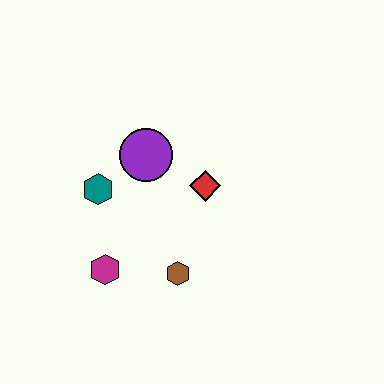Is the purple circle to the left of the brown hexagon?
Yes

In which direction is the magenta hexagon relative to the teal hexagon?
The magenta hexagon is below the teal hexagon.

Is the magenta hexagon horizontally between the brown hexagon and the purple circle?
No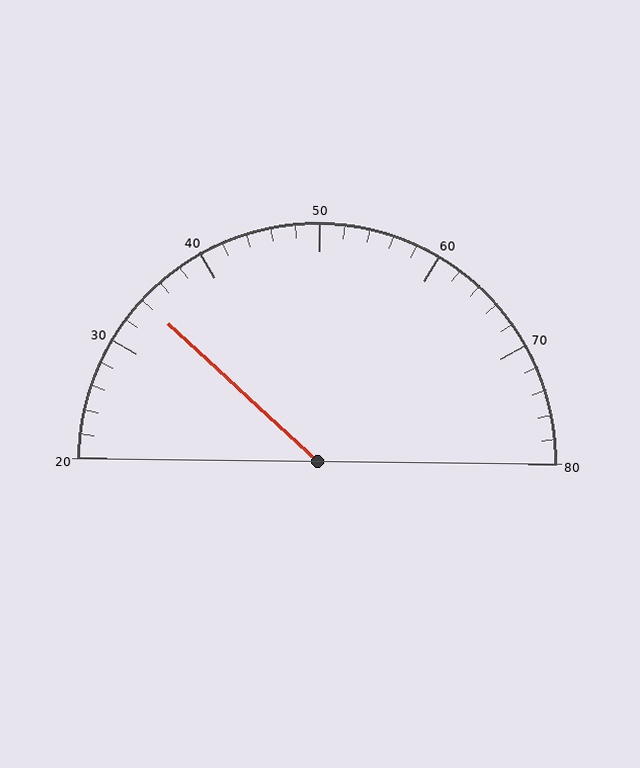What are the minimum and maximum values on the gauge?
The gauge ranges from 20 to 80.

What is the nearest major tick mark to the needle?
The nearest major tick mark is 30.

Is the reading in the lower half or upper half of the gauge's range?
The reading is in the lower half of the range (20 to 80).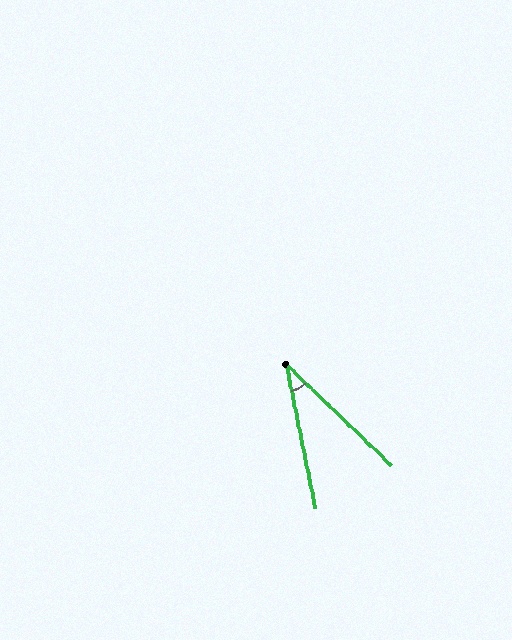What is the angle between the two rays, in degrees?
Approximately 35 degrees.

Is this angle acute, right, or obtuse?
It is acute.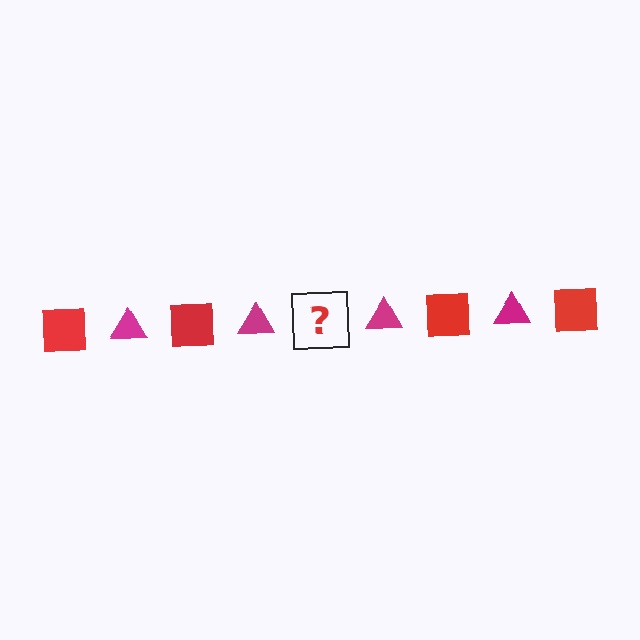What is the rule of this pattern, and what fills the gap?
The rule is that the pattern alternates between red square and magenta triangle. The gap should be filled with a red square.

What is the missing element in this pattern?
The missing element is a red square.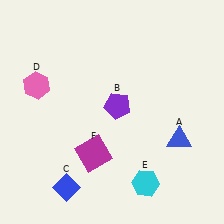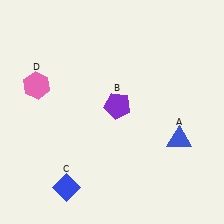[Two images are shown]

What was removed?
The cyan hexagon (E), the magenta square (F) were removed in Image 2.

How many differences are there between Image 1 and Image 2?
There are 2 differences between the two images.